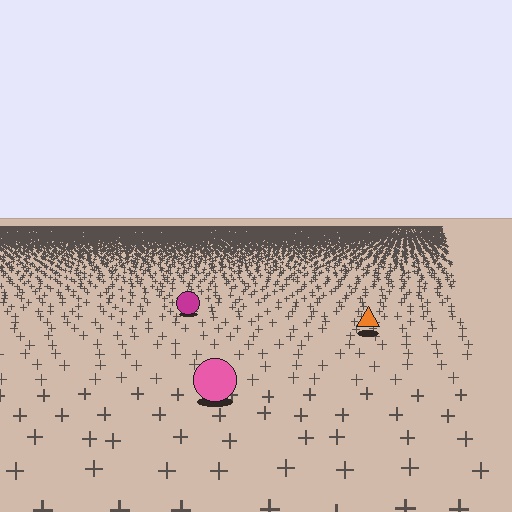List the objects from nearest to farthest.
From nearest to farthest: the pink circle, the orange triangle, the magenta circle.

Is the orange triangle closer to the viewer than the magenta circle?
Yes. The orange triangle is closer — you can tell from the texture gradient: the ground texture is coarser near it.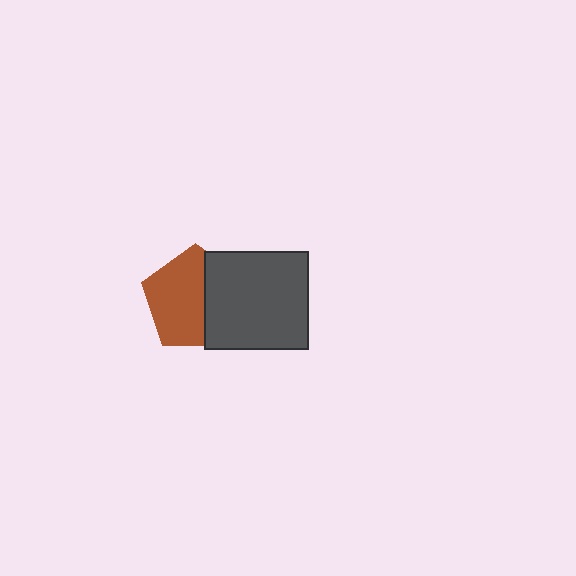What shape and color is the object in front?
The object in front is a dark gray rectangle.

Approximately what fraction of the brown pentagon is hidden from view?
Roughly 40% of the brown pentagon is hidden behind the dark gray rectangle.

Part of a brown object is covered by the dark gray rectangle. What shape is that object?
It is a pentagon.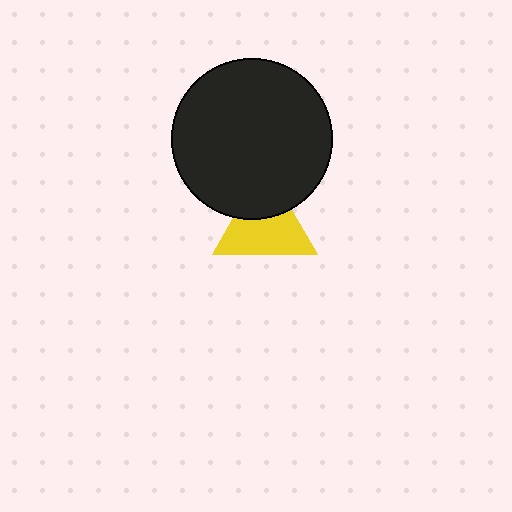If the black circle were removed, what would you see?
You would see the complete yellow triangle.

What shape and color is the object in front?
The object in front is a black circle.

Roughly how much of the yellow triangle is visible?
Most of it is visible (roughly 66%).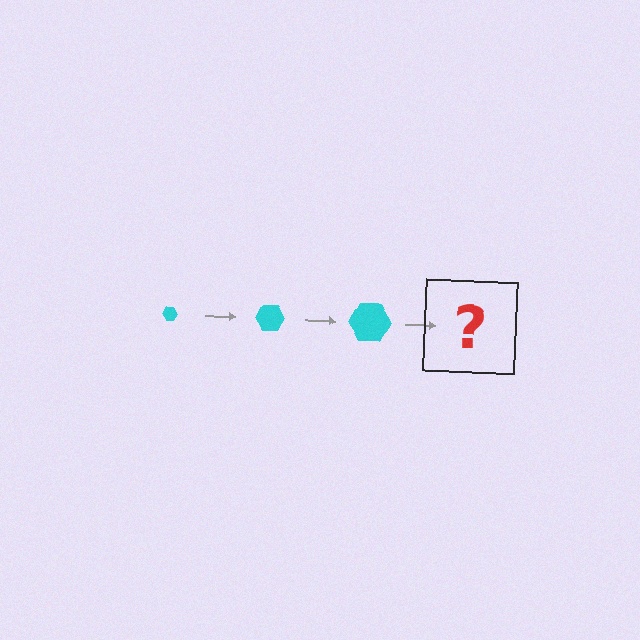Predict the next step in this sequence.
The next step is a cyan hexagon, larger than the previous one.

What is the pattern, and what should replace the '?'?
The pattern is that the hexagon gets progressively larger each step. The '?' should be a cyan hexagon, larger than the previous one.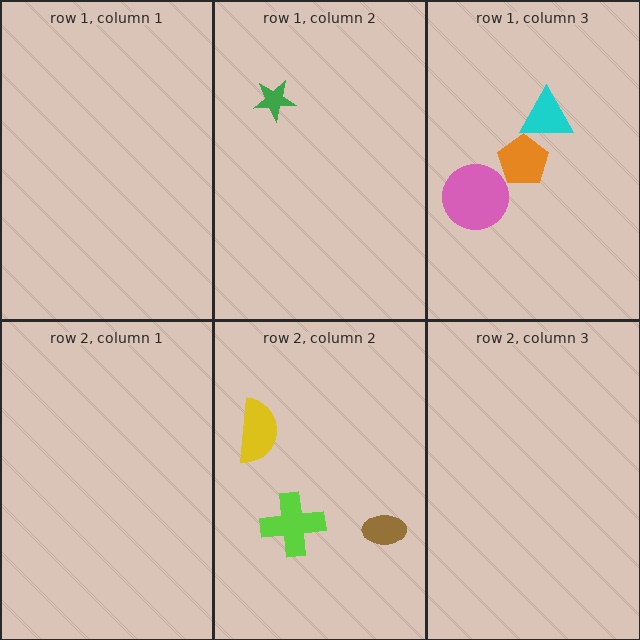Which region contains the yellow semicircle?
The row 2, column 2 region.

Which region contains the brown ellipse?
The row 2, column 2 region.